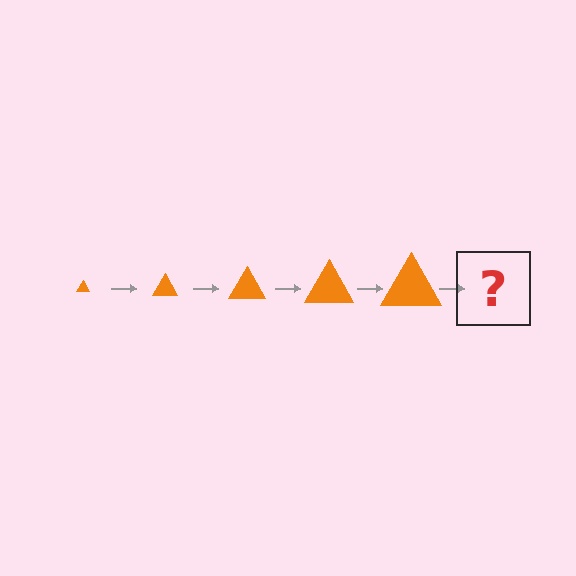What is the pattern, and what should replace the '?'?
The pattern is that the triangle gets progressively larger each step. The '?' should be an orange triangle, larger than the previous one.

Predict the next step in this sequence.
The next step is an orange triangle, larger than the previous one.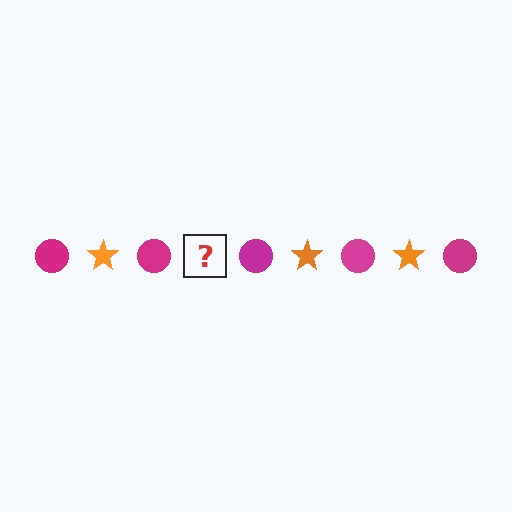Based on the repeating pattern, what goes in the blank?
The blank should be an orange star.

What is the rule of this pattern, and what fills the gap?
The rule is that the pattern alternates between magenta circle and orange star. The gap should be filled with an orange star.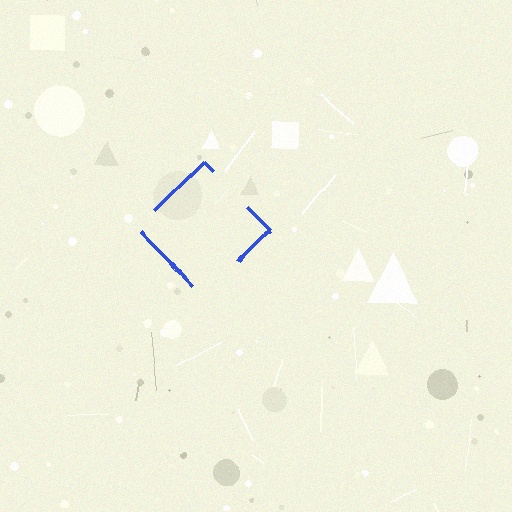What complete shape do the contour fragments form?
The contour fragments form a diamond.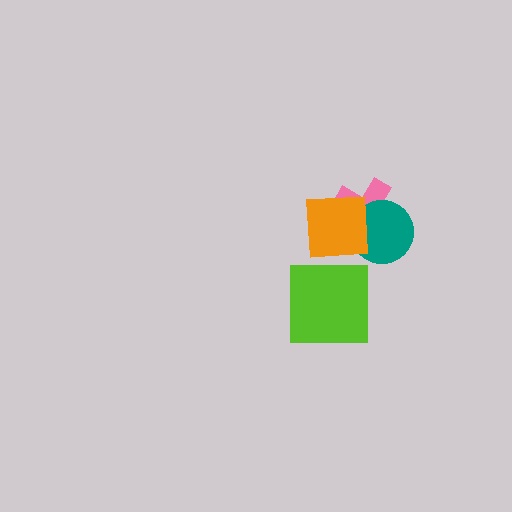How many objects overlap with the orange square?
2 objects overlap with the orange square.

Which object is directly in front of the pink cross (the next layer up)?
The teal circle is directly in front of the pink cross.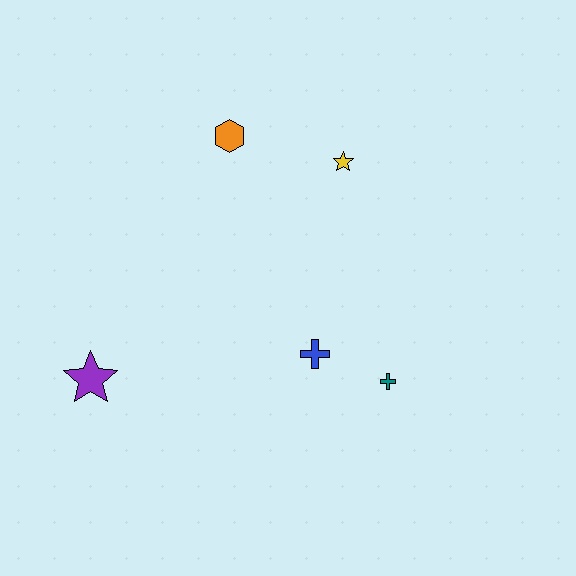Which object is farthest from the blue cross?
The orange hexagon is farthest from the blue cross.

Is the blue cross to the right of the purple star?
Yes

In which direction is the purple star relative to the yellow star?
The purple star is to the left of the yellow star.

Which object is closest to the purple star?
The blue cross is closest to the purple star.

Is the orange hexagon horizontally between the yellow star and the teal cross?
No